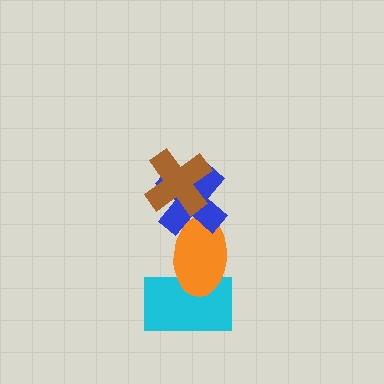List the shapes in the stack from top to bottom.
From top to bottom: the brown cross, the blue cross, the orange ellipse, the cyan rectangle.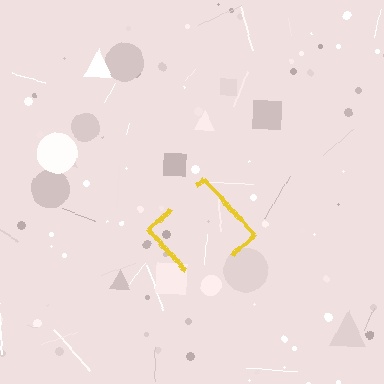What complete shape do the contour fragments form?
The contour fragments form a diamond.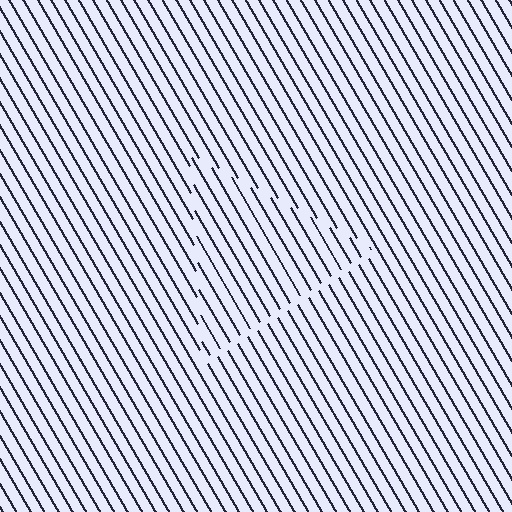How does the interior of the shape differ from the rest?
The interior of the shape contains the same grating, shifted by half a period — the contour is defined by the phase discontinuity where line-ends from the inner and outer gratings abut.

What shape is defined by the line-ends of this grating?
An illusory triangle. The interior of the shape contains the same grating, shifted by half a period — the contour is defined by the phase discontinuity where line-ends from the inner and outer gratings abut.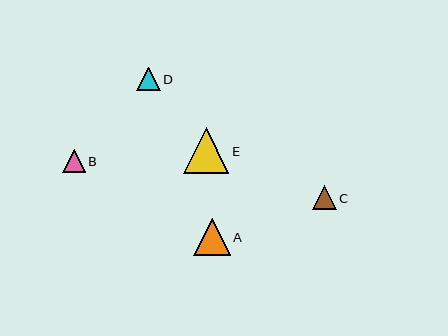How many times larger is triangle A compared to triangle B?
Triangle A is approximately 1.7 times the size of triangle B.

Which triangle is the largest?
Triangle E is the largest with a size of approximately 45 pixels.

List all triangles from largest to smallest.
From largest to smallest: E, A, C, D, B.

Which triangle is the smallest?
Triangle B is the smallest with a size of approximately 22 pixels.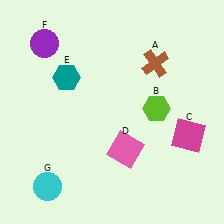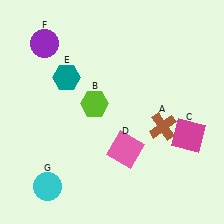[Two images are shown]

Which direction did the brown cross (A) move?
The brown cross (A) moved down.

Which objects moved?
The objects that moved are: the brown cross (A), the lime hexagon (B).